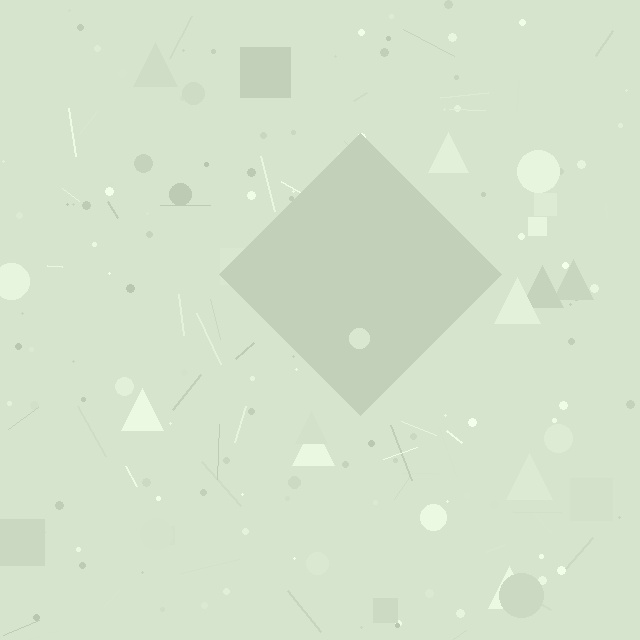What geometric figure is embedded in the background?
A diamond is embedded in the background.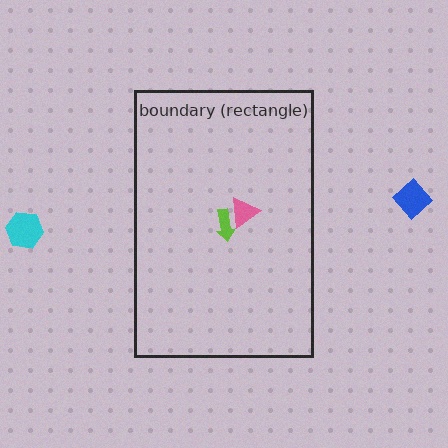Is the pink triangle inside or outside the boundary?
Inside.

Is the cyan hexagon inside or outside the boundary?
Outside.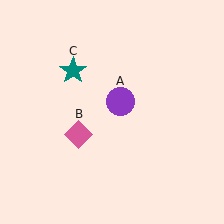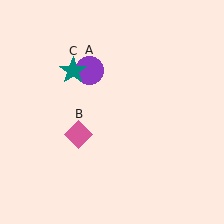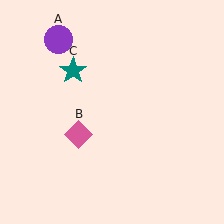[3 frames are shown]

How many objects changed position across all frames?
1 object changed position: purple circle (object A).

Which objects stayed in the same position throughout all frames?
Pink diamond (object B) and teal star (object C) remained stationary.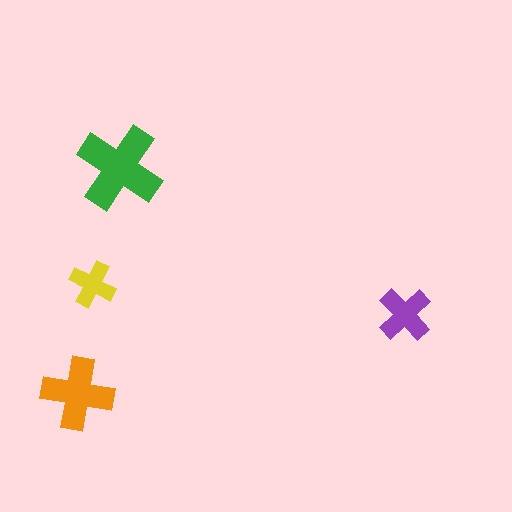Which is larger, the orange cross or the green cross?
The green one.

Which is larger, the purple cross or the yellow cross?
The purple one.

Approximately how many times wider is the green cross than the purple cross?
About 1.5 times wider.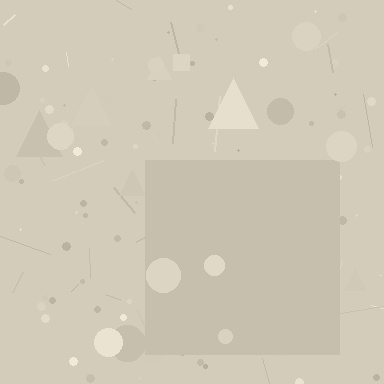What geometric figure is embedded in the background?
A square is embedded in the background.